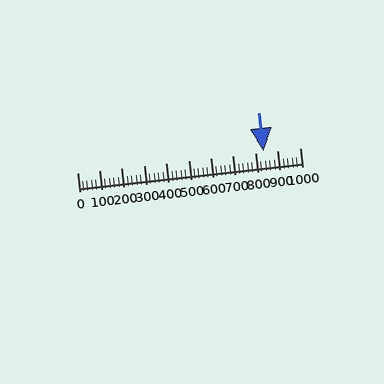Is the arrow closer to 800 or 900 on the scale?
The arrow is closer to 800.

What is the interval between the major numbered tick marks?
The major tick marks are spaced 100 units apart.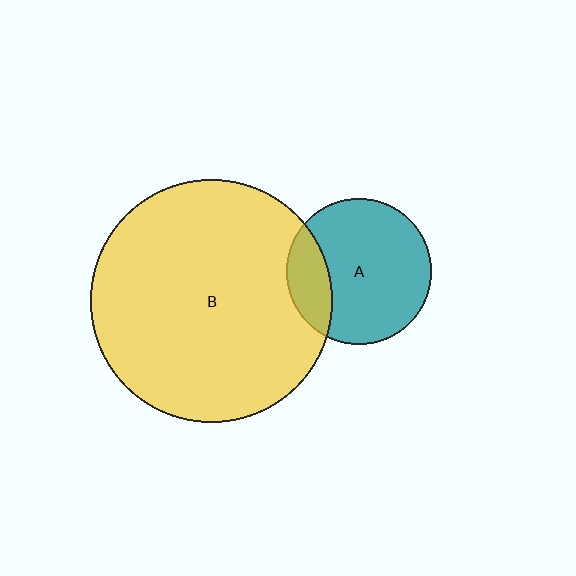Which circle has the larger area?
Circle B (yellow).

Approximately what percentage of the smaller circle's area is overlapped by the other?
Approximately 20%.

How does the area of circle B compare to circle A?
Approximately 2.8 times.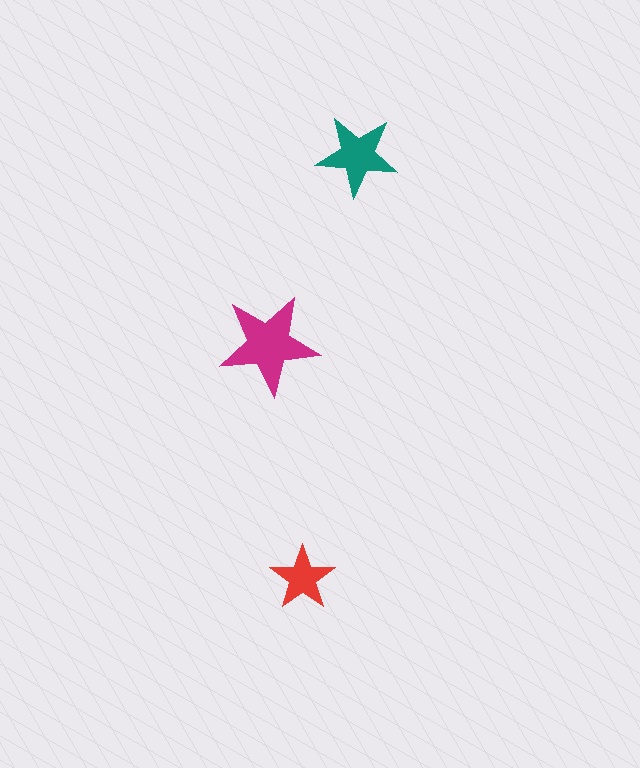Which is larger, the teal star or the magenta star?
The magenta one.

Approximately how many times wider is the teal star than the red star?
About 1.5 times wider.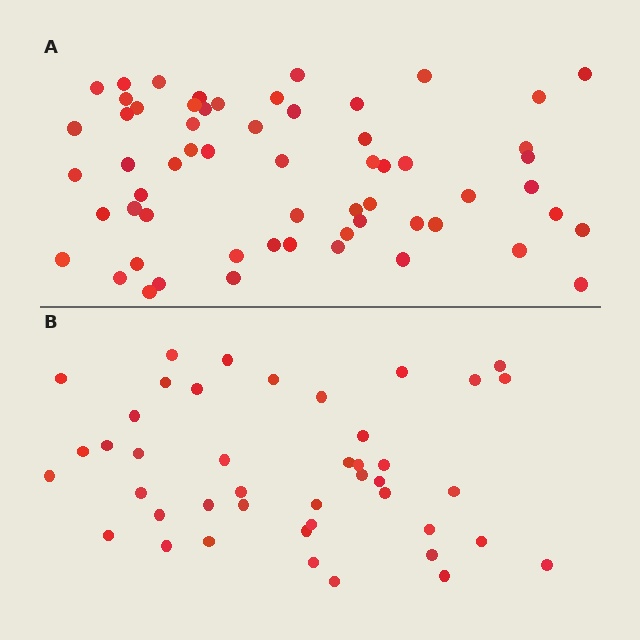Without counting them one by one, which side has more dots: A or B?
Region A (the top region) has more dots.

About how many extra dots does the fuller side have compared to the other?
Region A has approximately 15 more dots than region B.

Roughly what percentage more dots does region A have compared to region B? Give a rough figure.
About 40% more.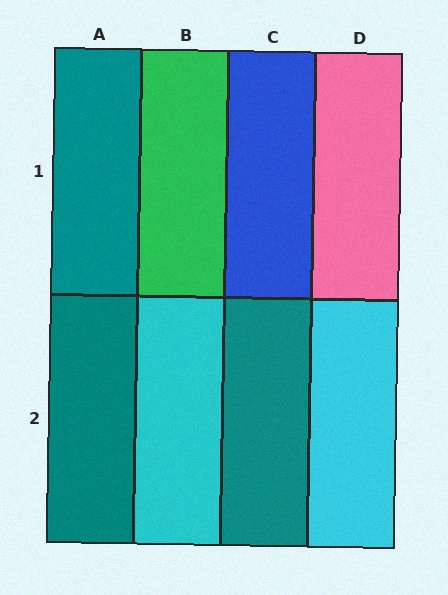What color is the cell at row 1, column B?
Green.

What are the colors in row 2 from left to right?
Teal, cyan, teal, cyan.